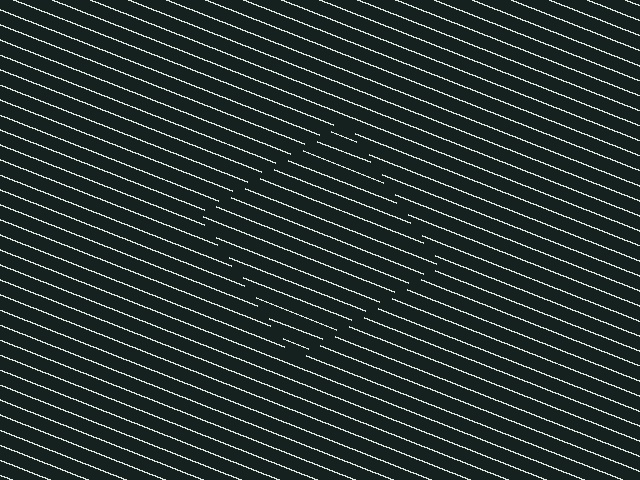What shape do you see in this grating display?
An illusory square. The interior of the shape contains the same grating, shifted by half a period — the contour is defined by the phase discontinuity where line-ends from the inner and outer gratings abut.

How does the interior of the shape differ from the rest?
The interior of the shape contains the same grating, shifted by half a period — the contour is defined by the phase discontinuity where line-ends from the inner and outer gratings abut.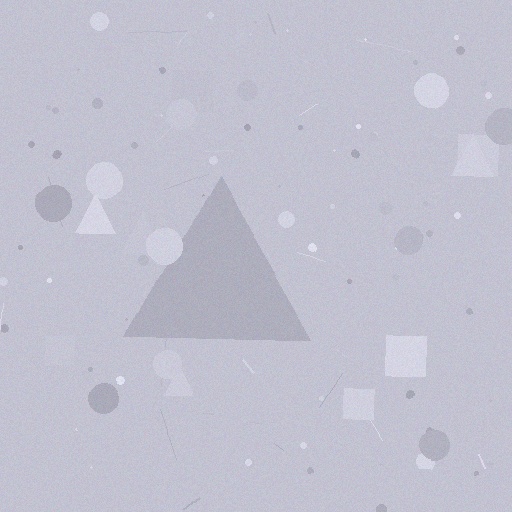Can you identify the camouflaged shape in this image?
The camouflaged shape is a triangle.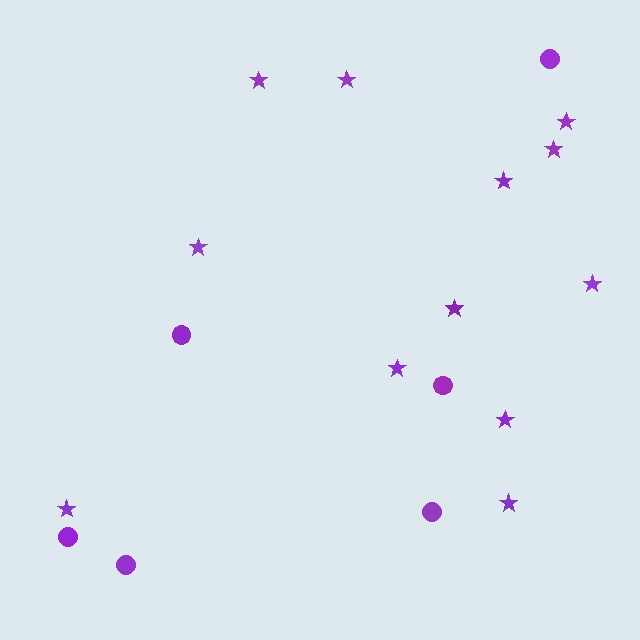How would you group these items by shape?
There are 2 groups: one group of circles (6) and one group of stars (12).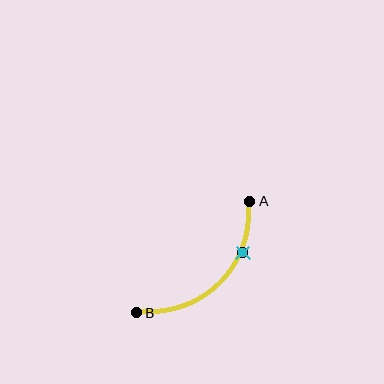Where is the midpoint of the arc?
The arc midpoint is the point on the curve farthest from the straight line joining A and B. It sits below and to the right of that line.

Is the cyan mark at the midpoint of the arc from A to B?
No. The cyan mark lies on the arc but is closer to endpoint A. The arc midpoint would be at the point on the curve equidistant along the arc from both A and B.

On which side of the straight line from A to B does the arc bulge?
The arc bulges below and to the right of the straight line connecting A and B.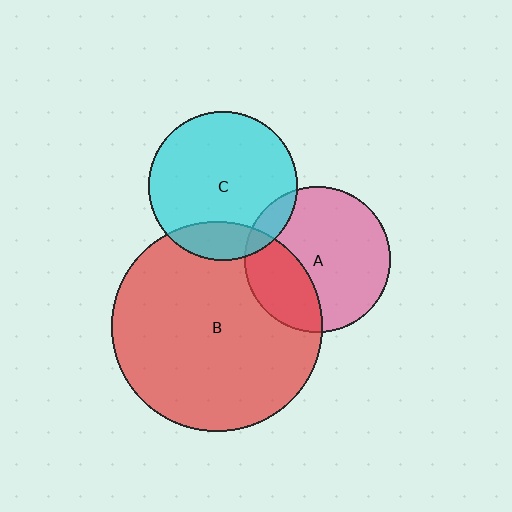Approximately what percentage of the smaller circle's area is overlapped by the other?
Approximately 15%.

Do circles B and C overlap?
Yes.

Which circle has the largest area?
Circle B (red).